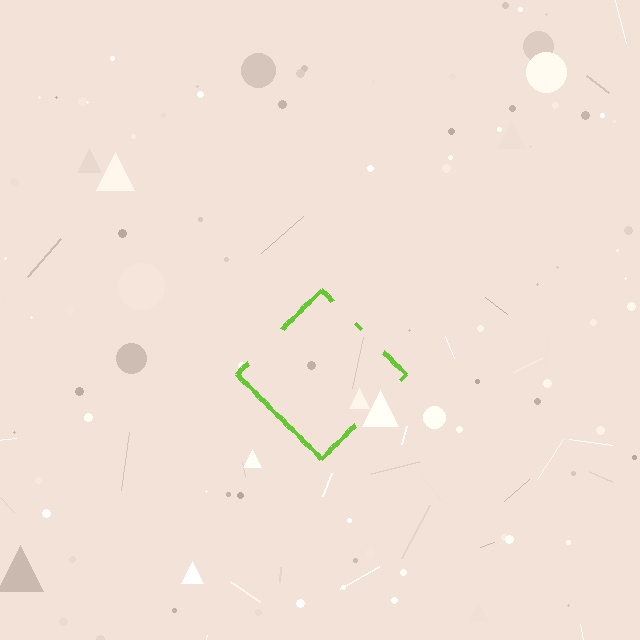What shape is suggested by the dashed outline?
The dashed outline suggests a diamond.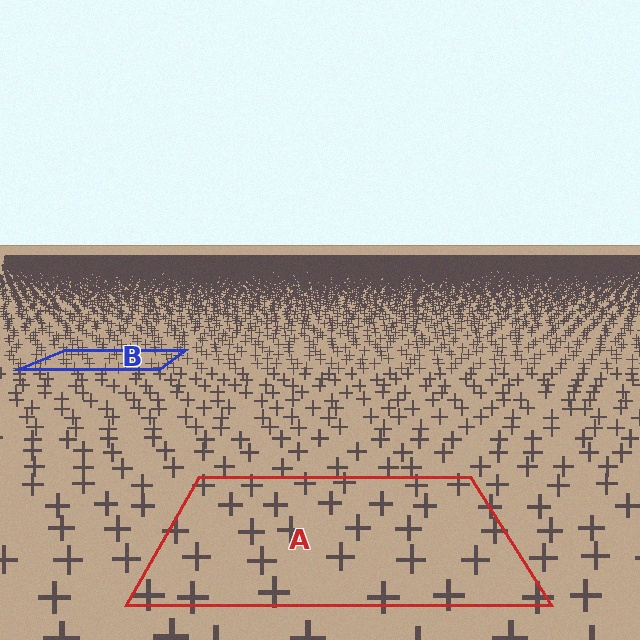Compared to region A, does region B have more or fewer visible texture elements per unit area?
Region B has more texture elements per unit area — they are packed more densely because it is farther away.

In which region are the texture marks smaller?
The texture marks are smaller in region B, because it is farther away.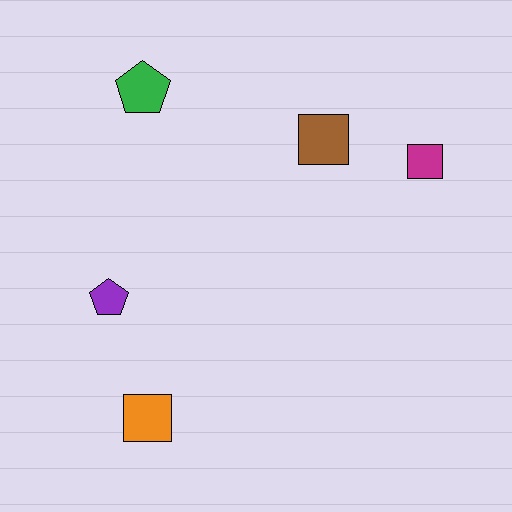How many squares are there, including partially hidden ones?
There are 3 squares.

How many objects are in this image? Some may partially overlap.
There are 5 objects.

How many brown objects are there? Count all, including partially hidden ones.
There is 1 brown object.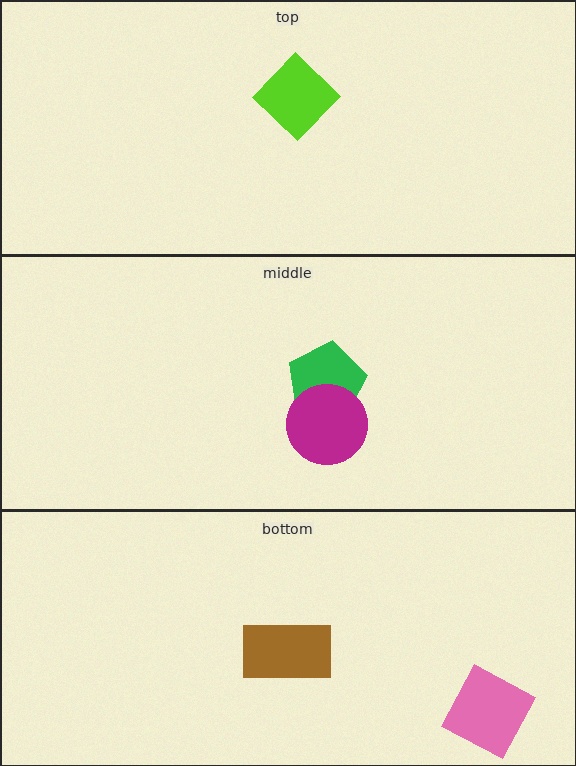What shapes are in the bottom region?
The pink square, the brown rectangle.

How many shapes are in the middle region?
2.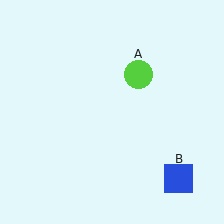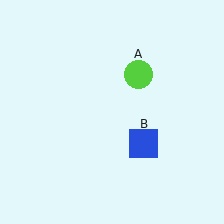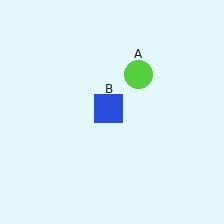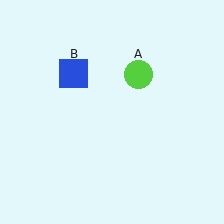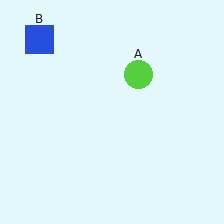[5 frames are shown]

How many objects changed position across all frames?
1 object changed position: blue square (object B).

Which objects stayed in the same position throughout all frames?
Lime circle (object A) remained stationary.